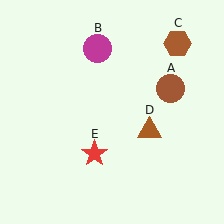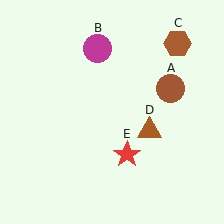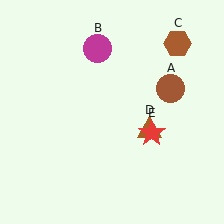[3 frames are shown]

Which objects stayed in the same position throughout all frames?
Brown circle (object A) and magenta circle (object B) and brown hexagon (object C) and brown triangle (object D) remained stationary.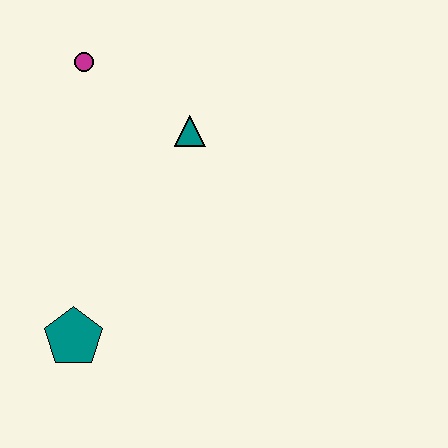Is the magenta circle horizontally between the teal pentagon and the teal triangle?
Yes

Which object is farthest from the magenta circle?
The teal pentagon is farthest from the magenta circle.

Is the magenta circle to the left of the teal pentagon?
No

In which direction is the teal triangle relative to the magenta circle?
The teal triangle is to the right of the magenta circle.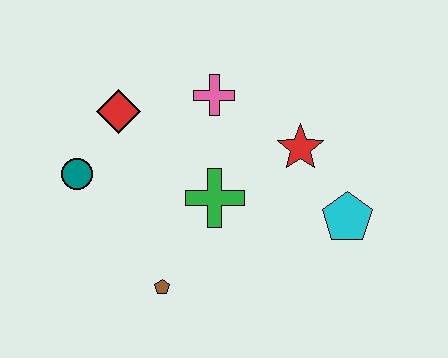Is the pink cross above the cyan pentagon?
Yes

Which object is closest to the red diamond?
The teal circle is closest to the red diamond.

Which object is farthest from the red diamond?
The cyan pentagon is farthest from the red diamond.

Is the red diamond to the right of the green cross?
No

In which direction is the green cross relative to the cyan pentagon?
The green cross is to the left of the cyan pentagon.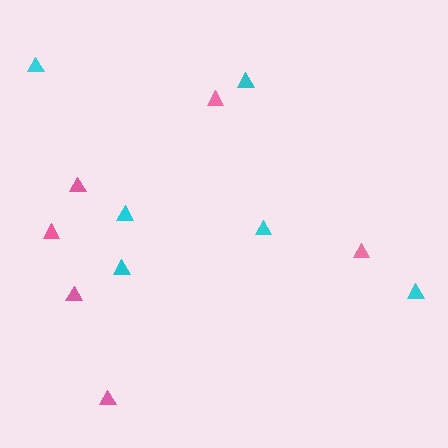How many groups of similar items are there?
There are 2 groups: one group of cyan triangles (6) and one group of pink triangles (6).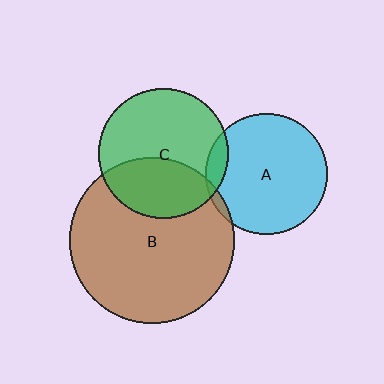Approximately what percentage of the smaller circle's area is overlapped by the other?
Approximately 5%.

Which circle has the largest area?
Circle B (brown).